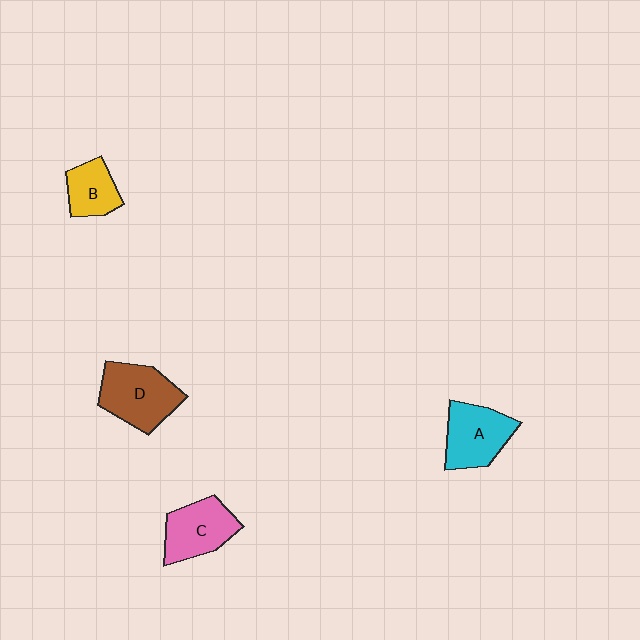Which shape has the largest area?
Shape D (brown).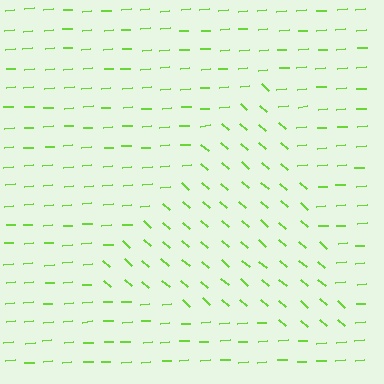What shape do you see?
I see a triangle.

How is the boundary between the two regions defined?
The boundary is defined purely by a change in line orientation (approximately 45 degrees difference). All lines are the same color and thickness.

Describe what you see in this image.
The image is filled with small lime line segments. A triangle region in the image has lines oriented differently from the surrounding lines, creating a visible texture boundary.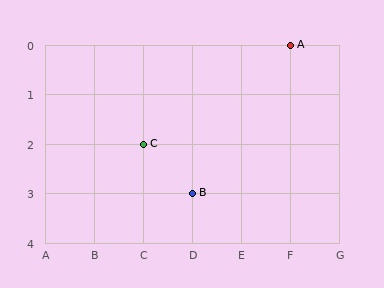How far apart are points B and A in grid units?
Points B and A are 2 columns and 3 rows apart (about 3.6 grid units diagonally).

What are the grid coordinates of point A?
Point A is at grid coordinates (F, 0).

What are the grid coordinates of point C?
Point C is at grid coordinates (C, 2).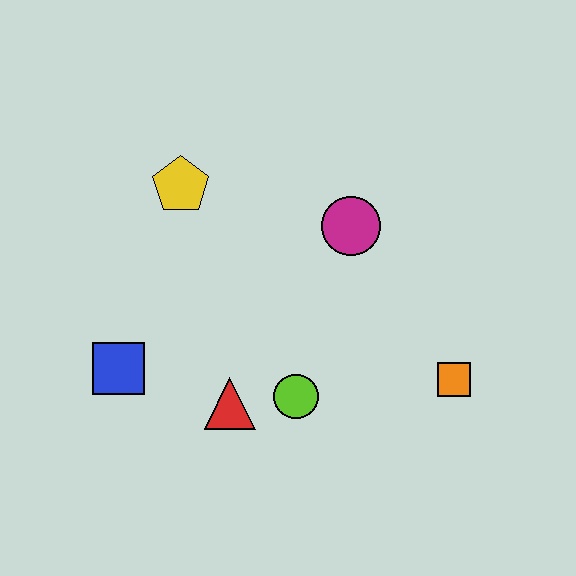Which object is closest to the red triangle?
The lime circle is closest to the red triangle.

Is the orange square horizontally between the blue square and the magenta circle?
No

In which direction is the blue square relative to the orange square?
The blue square is to the left of the orange square.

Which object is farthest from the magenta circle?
The blue square is farthest from the magenta circle.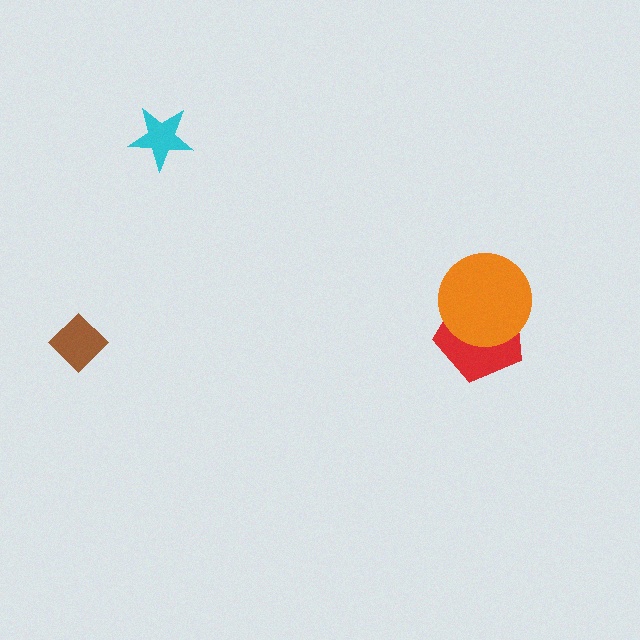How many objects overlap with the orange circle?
1 object overlaps with the orange circle.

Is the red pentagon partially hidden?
Yes, it is partially covered by another shape.